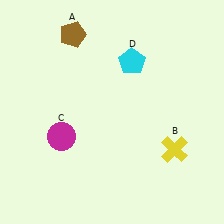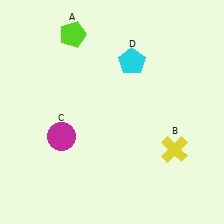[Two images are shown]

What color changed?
The pentagon (A) changed from brown in Image 1 to lime in Image 2.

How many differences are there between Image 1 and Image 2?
There is 1 difference between the two images.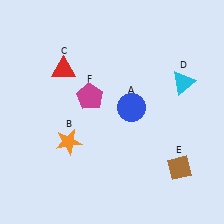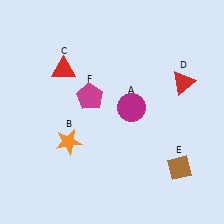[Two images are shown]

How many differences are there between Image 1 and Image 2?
There are 2 differences between the two images.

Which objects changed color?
A changed from blue to magenta. D changed from cyan to red.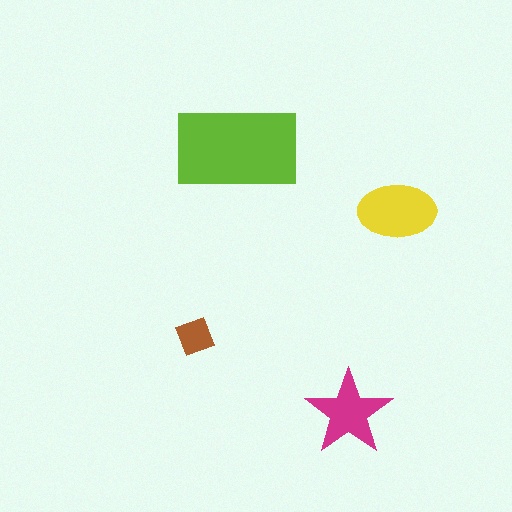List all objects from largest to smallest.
The lime rectangle, the yellow ellipse, the magenta star, the brown diamond.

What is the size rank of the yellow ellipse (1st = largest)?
2nd.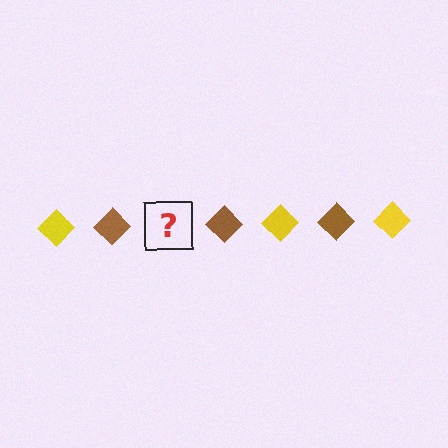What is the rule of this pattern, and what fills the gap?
The rule is that the pattern cycles through yellow, brown diamonds. The gap should be filled with a yellow diamond.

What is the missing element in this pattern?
The missing element is a yellow diamond.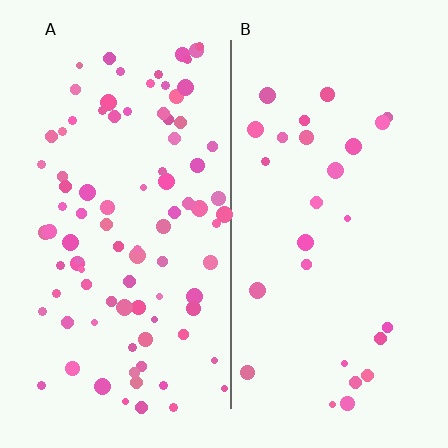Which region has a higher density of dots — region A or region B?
A (the left).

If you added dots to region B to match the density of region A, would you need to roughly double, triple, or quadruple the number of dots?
Approximately triple.